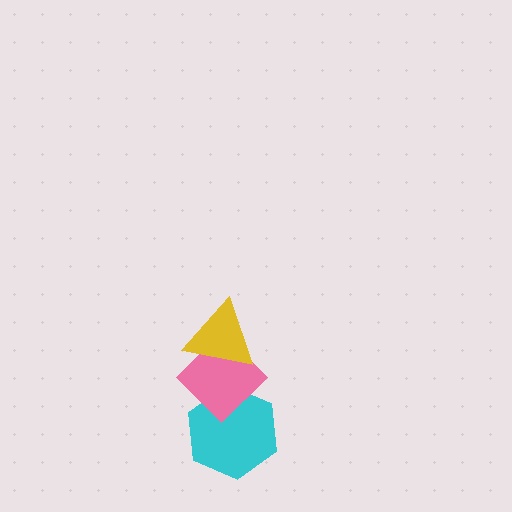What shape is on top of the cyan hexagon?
The pink diamond is on top of the cyan hexagon.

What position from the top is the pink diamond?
The pink diamond is 2nd from the top.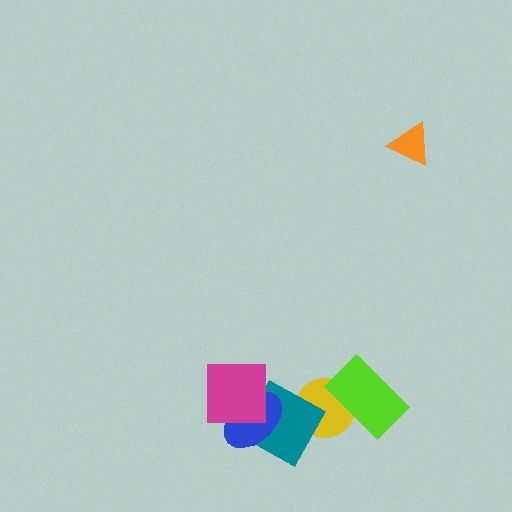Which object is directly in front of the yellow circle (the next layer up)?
The teal diamond is directly in front of the yellow circle.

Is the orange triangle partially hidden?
No, no other shape covers it.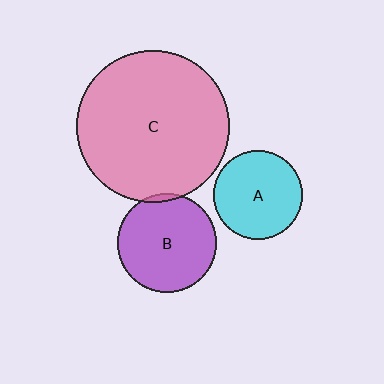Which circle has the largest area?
Circle C (pink).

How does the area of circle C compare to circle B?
Approximately 2.4 times.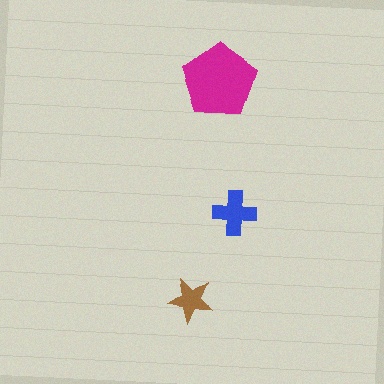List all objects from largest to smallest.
The magenta pentagon, the blue cross, the brown star.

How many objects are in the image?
There are 3 objects in the image.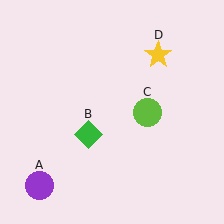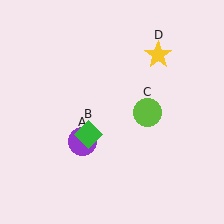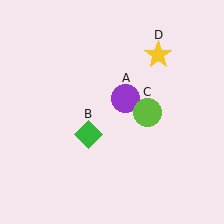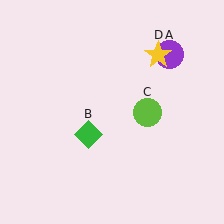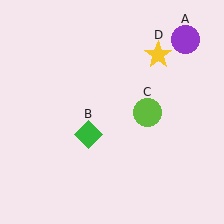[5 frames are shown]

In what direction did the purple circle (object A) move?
The purple circle (object A) moved up and to the right.